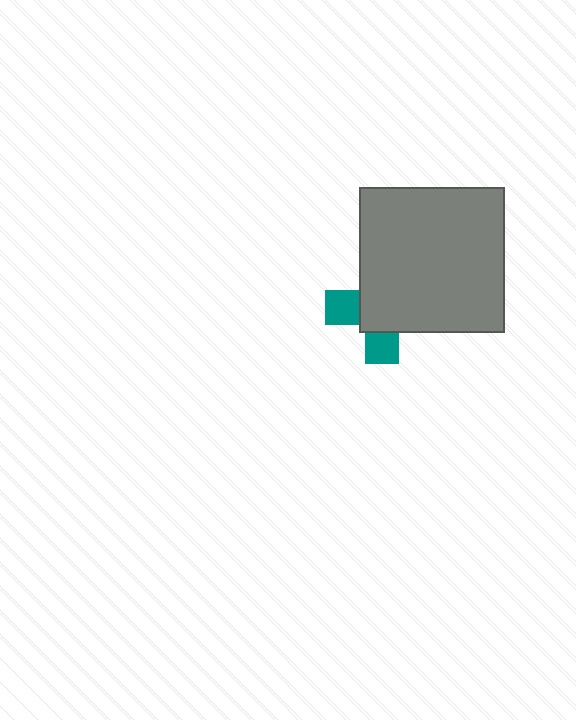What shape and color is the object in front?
The object in front is a gray square.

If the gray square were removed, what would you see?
You would see the complete teal cross.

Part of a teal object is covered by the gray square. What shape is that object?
It is a cross.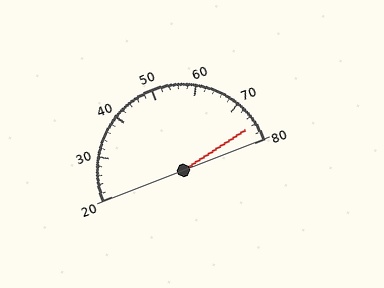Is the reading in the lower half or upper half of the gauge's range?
The reading is in the upper half of the range (20 to 80).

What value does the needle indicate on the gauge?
The needle indicates approximately 76.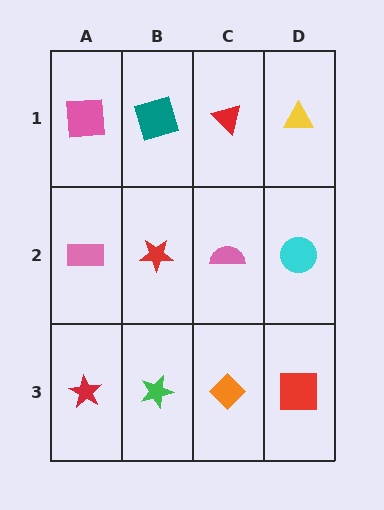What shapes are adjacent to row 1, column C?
A pink semicircle (row 2, column C), a teal square (row 1, column B), a yellow triangle (row 1, column D).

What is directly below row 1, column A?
A pink rectangle.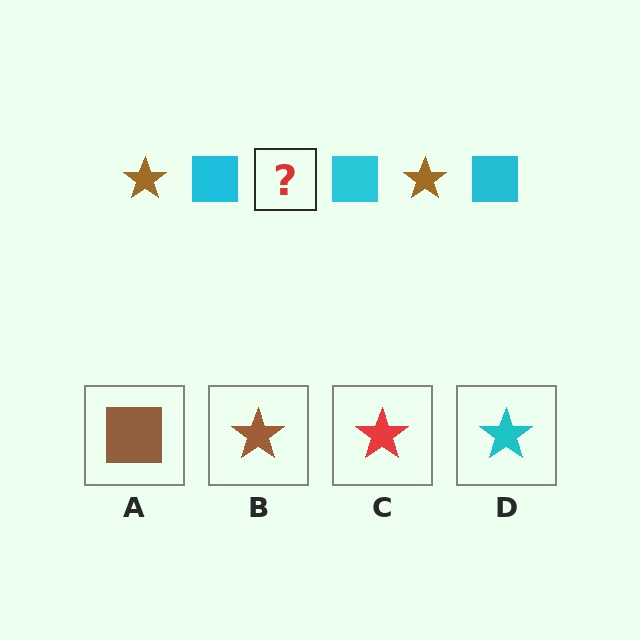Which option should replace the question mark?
Option B.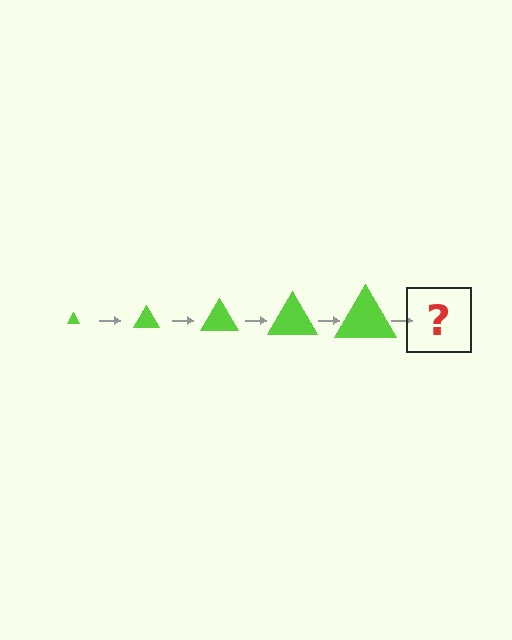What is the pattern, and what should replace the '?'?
The pattern is that the triangle gets progressively larger each step. The '?' should be a lime triangle, larger than the previous one.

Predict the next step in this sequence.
The next step is a lime triangle, larger than the previous one.